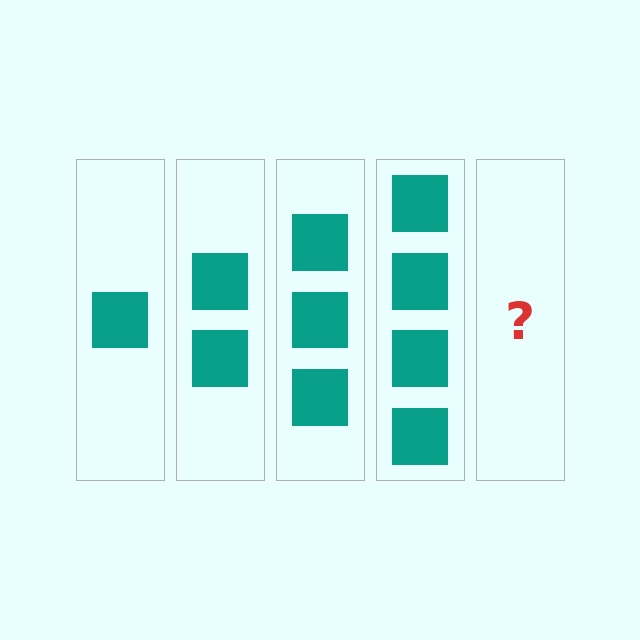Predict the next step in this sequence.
The next step is 5 squares.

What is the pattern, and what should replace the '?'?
The pattern is that each step adds one more square. The '?' should be 5 squares.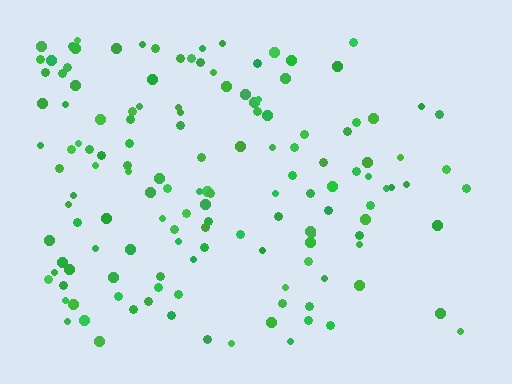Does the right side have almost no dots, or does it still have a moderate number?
Still a moderate number, just noticeably fewer than the left.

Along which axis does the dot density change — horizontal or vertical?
Horizontal.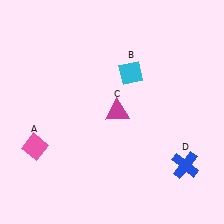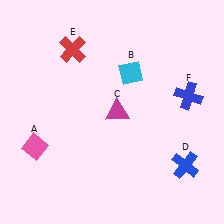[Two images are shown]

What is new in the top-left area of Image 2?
A red cross (E) was added in the top-left area of Image 2.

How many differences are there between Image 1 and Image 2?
There are 2 differences between the two images.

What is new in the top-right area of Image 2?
A blue cross (F) was added in the top-right area of Image 2.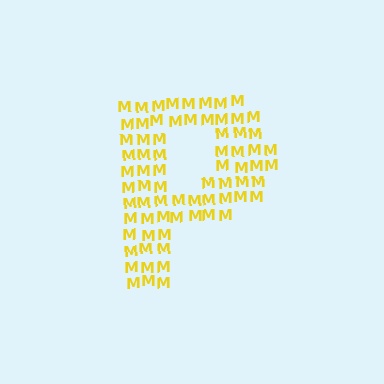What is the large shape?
The large shape is the letter P.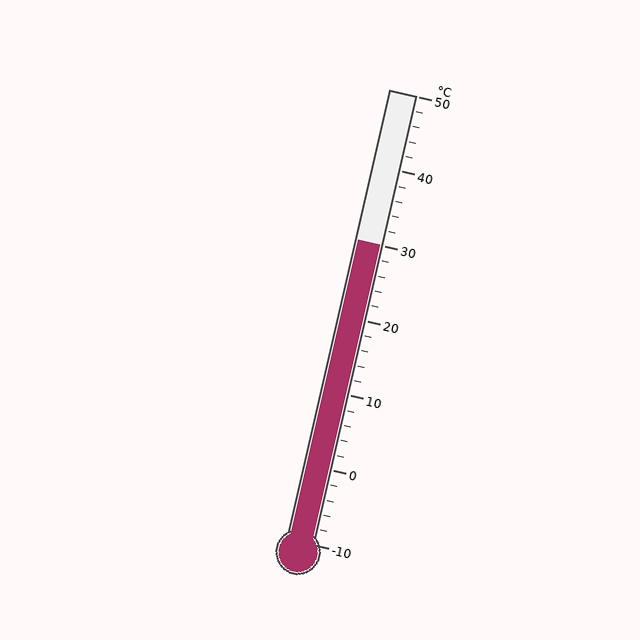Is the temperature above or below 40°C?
The temperature is below 40°C.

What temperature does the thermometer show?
The thermometer shows approximately 30°C.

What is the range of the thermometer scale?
The thermometer scale ranges from -10°C to 50°C.